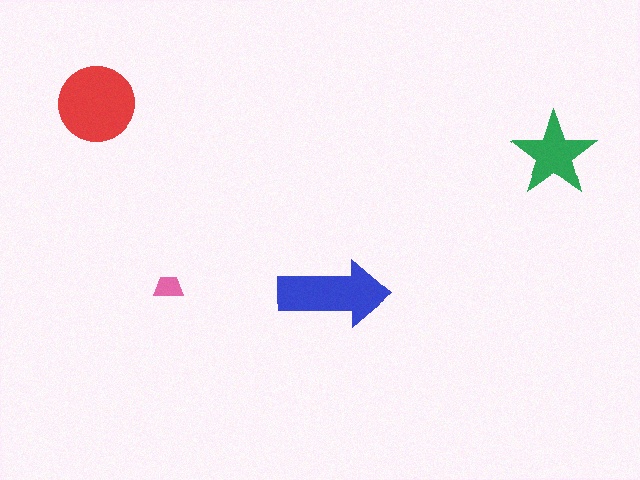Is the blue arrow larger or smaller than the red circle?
Smaller.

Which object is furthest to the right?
The green star is rightmost.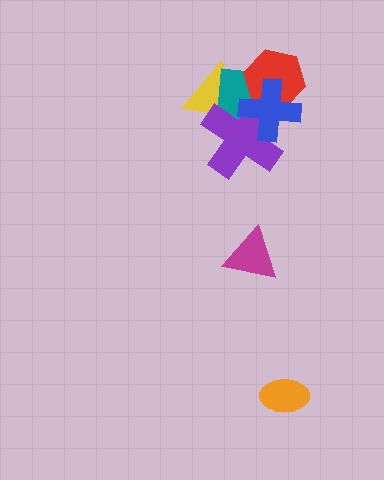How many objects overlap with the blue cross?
4 objects overlap with the blue cross.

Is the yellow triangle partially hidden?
Yes, it is partially covered by another shape.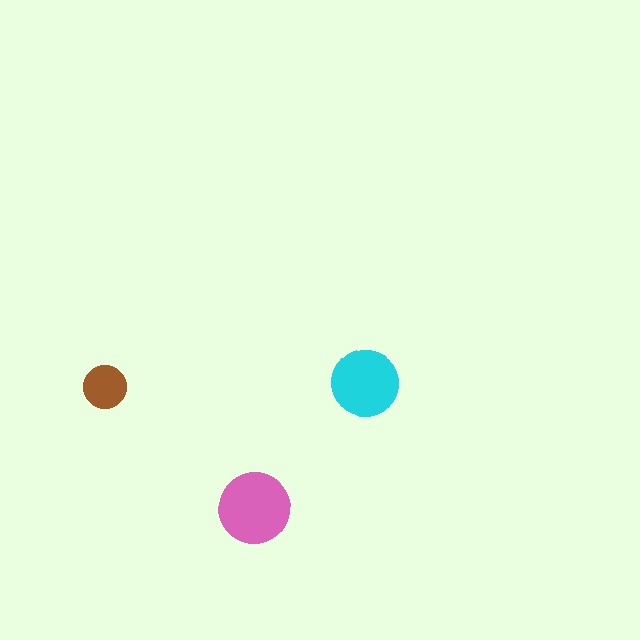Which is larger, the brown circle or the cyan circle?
The cyan one.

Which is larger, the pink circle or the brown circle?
The pink one.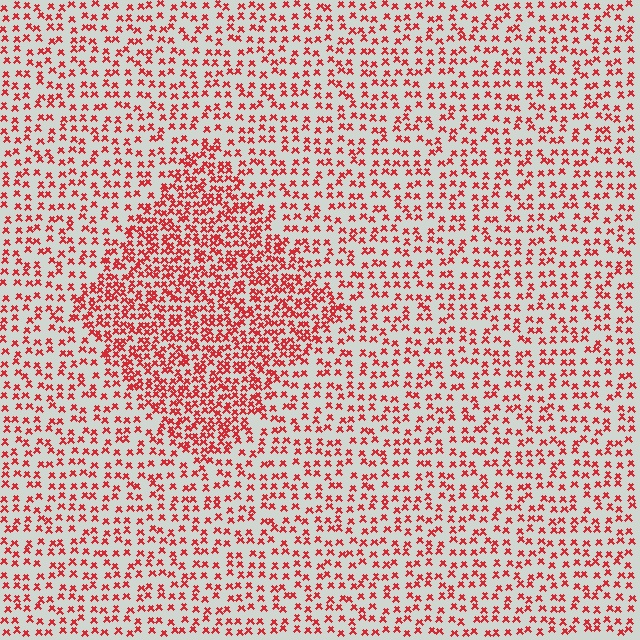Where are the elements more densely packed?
The elements are more densely packed inside the diamond boundary.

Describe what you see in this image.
The image contains small red elements arranged at two different densities. A diamond-shaped region is visible where the elements are more densely packed than the surrounding area.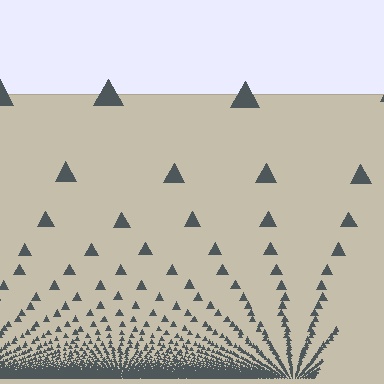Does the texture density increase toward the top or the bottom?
Density increases toward the bottom.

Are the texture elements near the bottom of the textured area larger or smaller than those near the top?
Smaller. The gradient is inverted — elements near the bottom are smaller and denser.